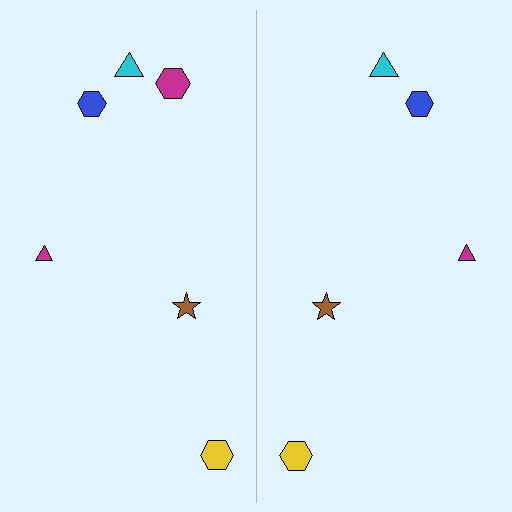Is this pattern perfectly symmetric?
No, the pattern is not perfectly symmetric. A magenta hexagon is missing from the right side.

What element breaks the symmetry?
A magenta hexagon is missing from the right side.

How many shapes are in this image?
There are 11 shapes in this image.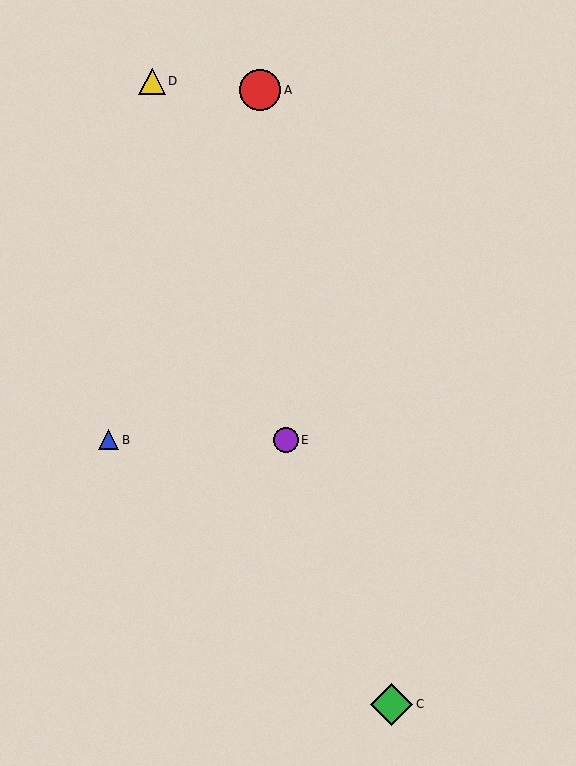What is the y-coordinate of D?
Object D is at y≈81.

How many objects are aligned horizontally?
2 objects (B, E) are aligned horizontally.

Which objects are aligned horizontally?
Objects B, E are aligned horizontally.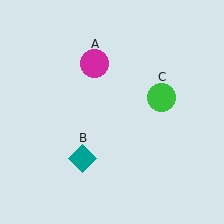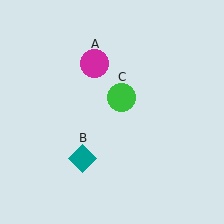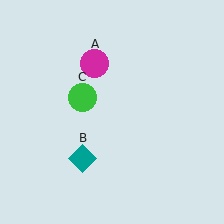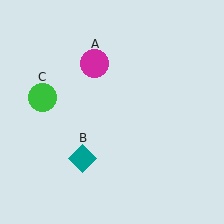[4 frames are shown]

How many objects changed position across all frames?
1 object changed position: green circle (object C).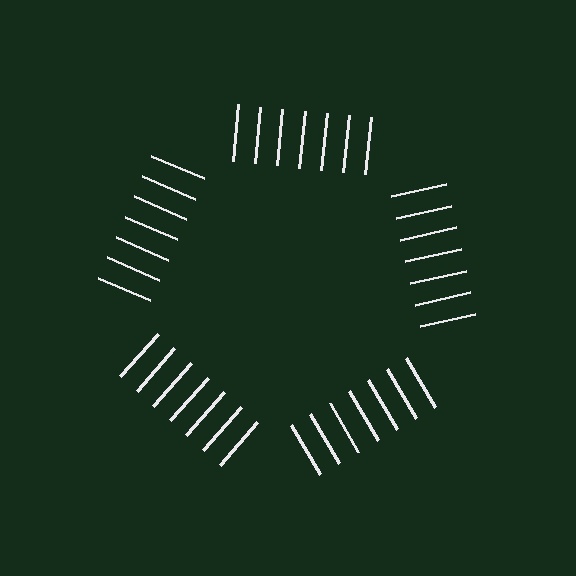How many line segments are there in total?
35 — 7 along each of the 5 edges.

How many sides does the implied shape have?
5 sides — the line-ends trace a pentagon.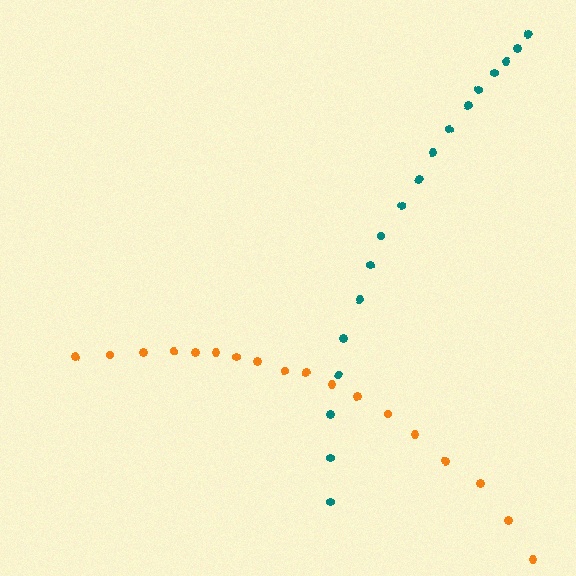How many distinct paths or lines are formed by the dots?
There are 2 distinct paths.